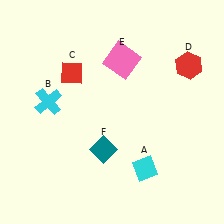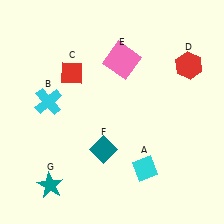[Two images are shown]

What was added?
A teal star (G) was added in Image 2.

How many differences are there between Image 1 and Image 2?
There is 1 difference between the two images.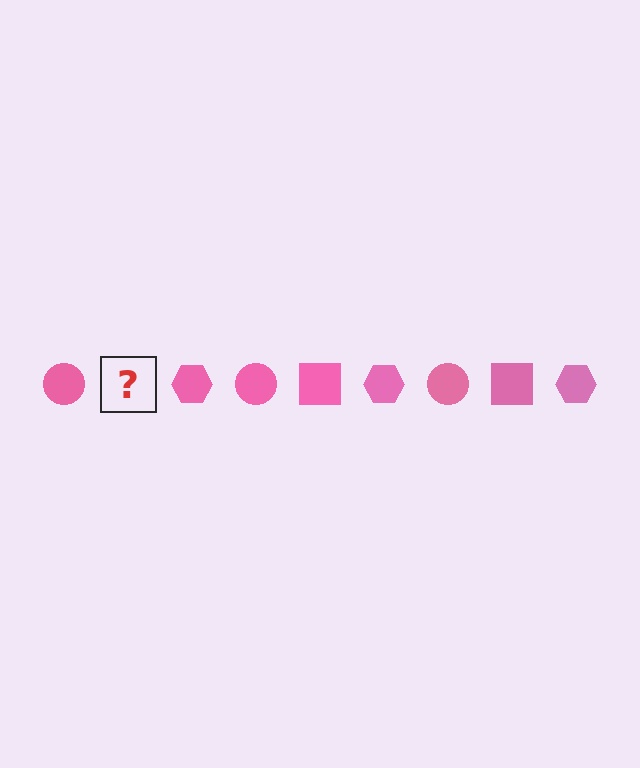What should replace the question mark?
The question mark should be replaced with a pink square.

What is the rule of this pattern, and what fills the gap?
The rule is that the pattern cycles through circle, square, hexagon shapes in pink. The gap should be filled with a pink square.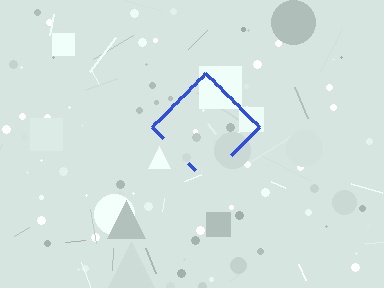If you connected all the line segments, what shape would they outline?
They would outline a diamond.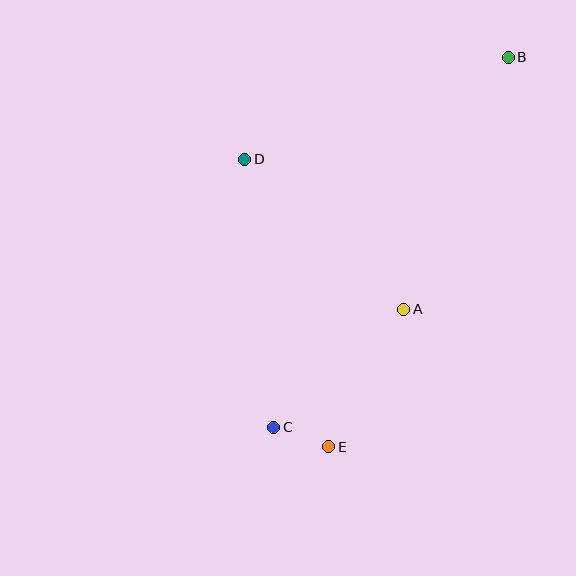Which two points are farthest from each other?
Points B and C are farthest from each other.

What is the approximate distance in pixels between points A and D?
The distance between A and D is approximately 218 pixels.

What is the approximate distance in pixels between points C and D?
The distance between C and D is approximately 269 pixels.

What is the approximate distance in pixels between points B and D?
The distance between B and D is approximately 283 pixels.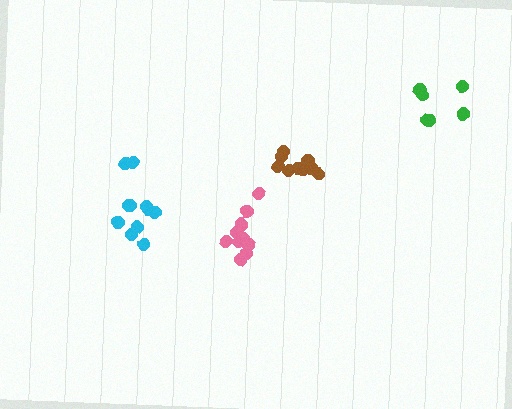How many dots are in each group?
Group 1: 9 dots, Group 2: 11 dots, Group 3: 6 dots, Group 4: 10 dots (36 total).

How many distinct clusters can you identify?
There are 4 distinct clusters.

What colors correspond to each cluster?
The clusters are colored: brown, cyan, green, pink.